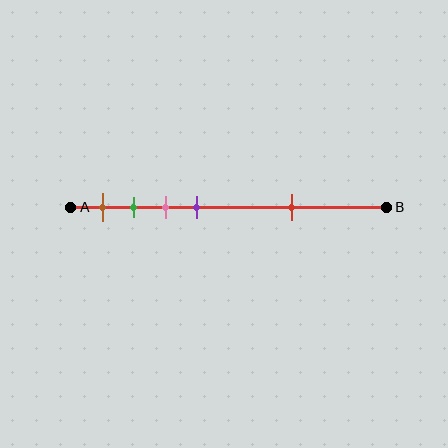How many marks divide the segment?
There are 5 marks dividing the segment.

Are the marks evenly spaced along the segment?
No, the marks are not evenly spaced.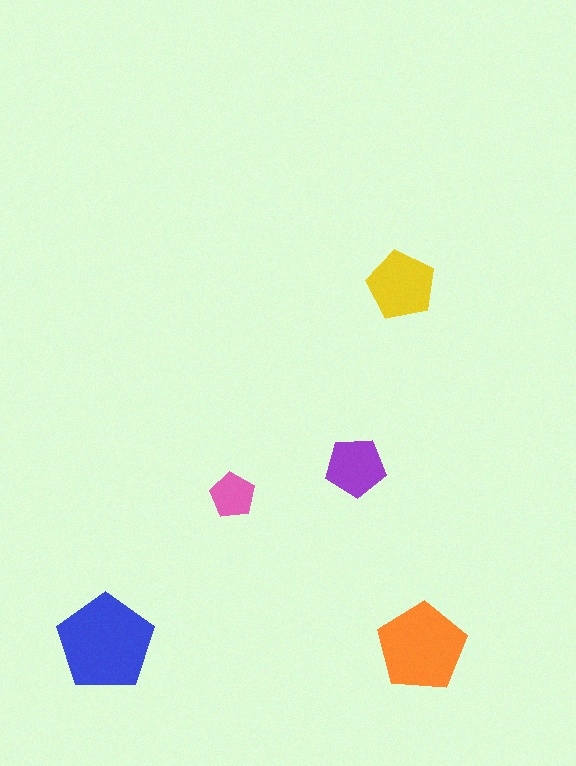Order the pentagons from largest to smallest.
the blue one, the orange one, the yellow one, the purple one, the pink one.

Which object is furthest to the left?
The blue pentagon is leftmost.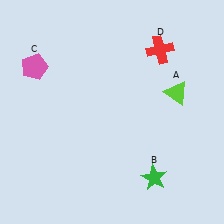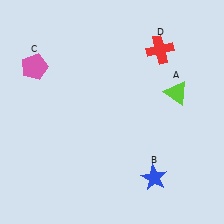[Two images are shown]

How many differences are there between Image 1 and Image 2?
There is 1 difference between the two images.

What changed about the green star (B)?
In Image 1, B is green. In Image 2, it changed to blue.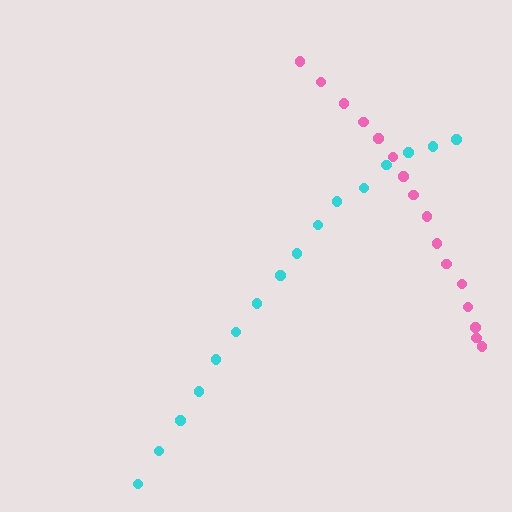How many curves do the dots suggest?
There are 2 distinct paths.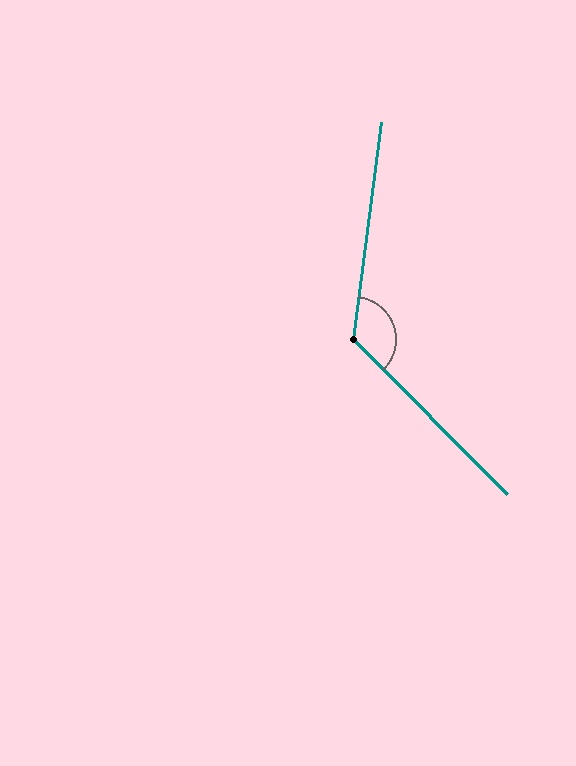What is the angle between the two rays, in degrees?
Approximately 128 degrees.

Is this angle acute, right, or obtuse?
It is obtuse.